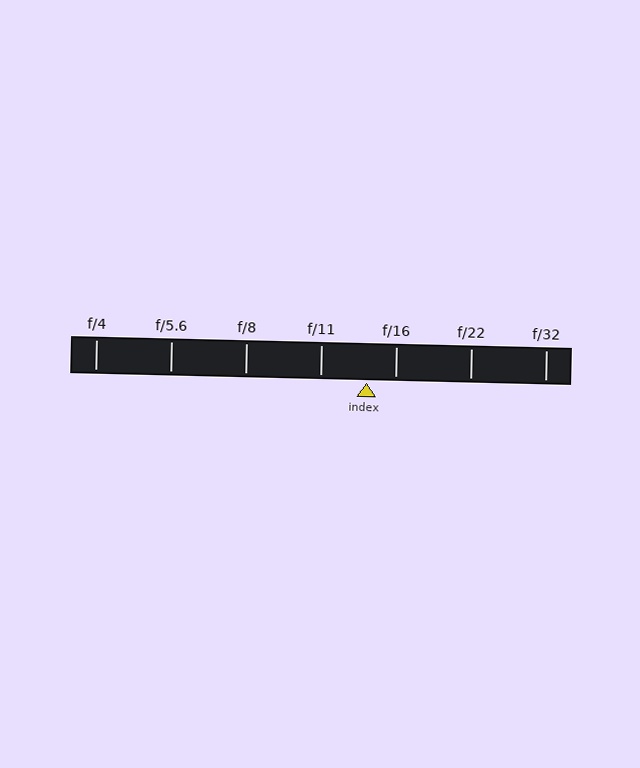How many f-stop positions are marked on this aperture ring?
There are 7 f-stop positions marked.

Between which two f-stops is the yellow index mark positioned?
The index mark is between f/11 and f/16.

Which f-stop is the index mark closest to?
The index mark is closest to f/16.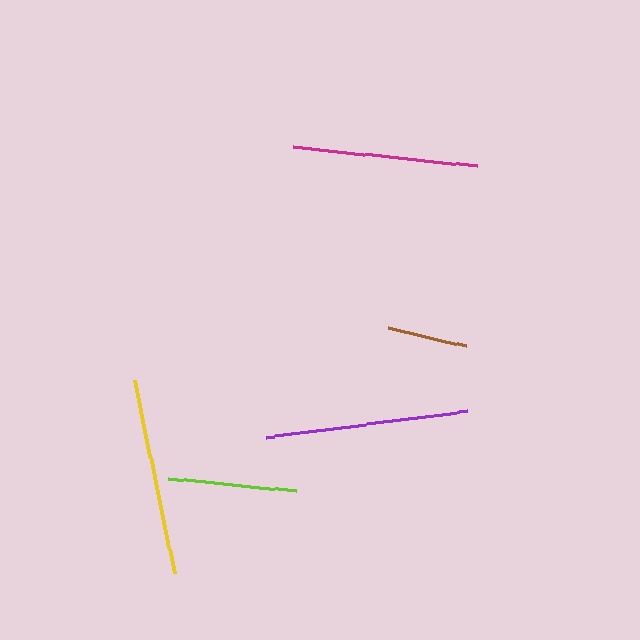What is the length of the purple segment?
The purple segment is approximately 203 pixels long.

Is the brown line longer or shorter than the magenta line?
The magenta line is longer than the brown line.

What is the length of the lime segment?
The lime segment is approximately 128 pixels long.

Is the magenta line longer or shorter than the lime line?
The magenta line is longer than the lime line.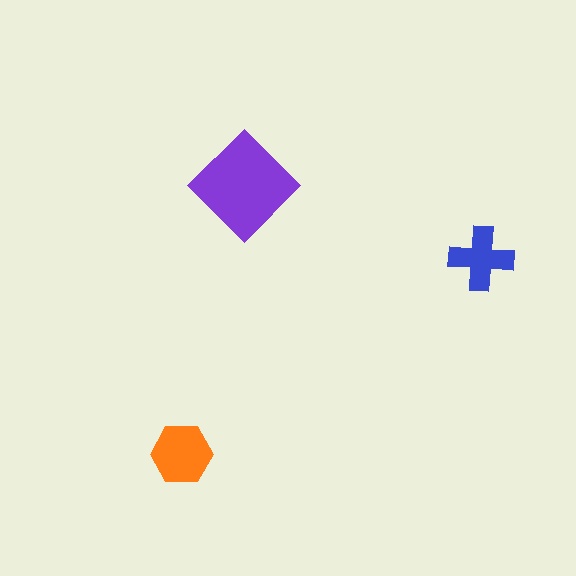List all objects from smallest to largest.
The blue cross, the orange hexagon, the purple diamond.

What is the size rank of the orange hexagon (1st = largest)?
2nd.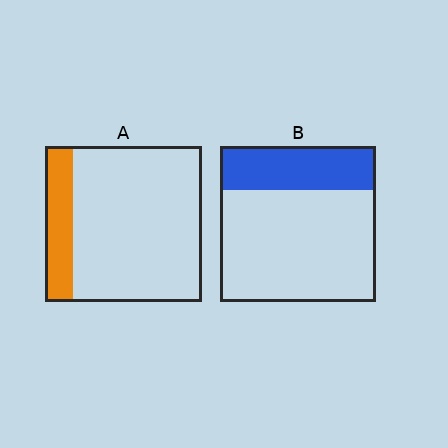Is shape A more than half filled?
No.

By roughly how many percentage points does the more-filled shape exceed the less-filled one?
By roughly 10 percentage points (B over A).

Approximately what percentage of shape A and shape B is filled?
A is approximately 20% and B is approximately 30%.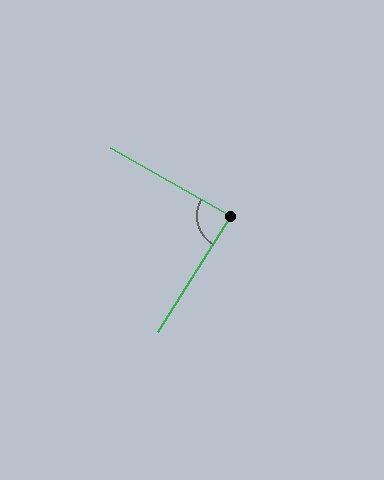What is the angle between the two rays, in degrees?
Approximately 88 degrees.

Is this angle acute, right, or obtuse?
It is approximately a right angle.